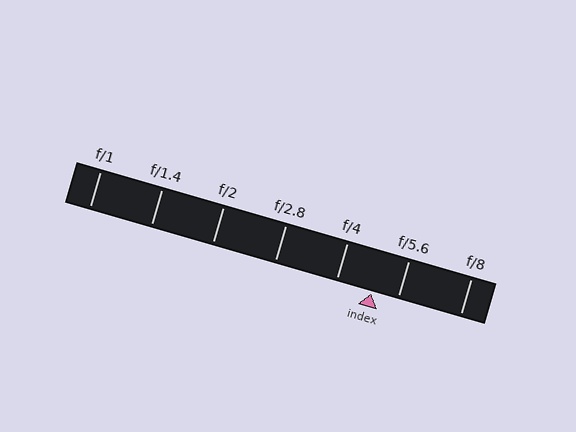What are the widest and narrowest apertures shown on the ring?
The widest aperture shown is f/1 and the narrowest is f/8.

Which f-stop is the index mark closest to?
The index mark is closest to f/5.6.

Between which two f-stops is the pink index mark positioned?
The index mark is between f/4 and f/5.6.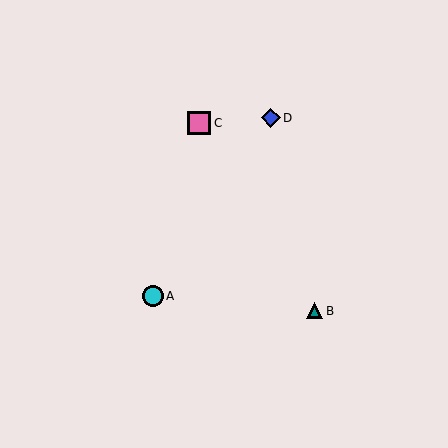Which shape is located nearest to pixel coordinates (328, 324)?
The teal triangle (labeled B) at (315, 311) is nearest to that location.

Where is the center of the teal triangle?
The center of the teal triangle is at (315, 311).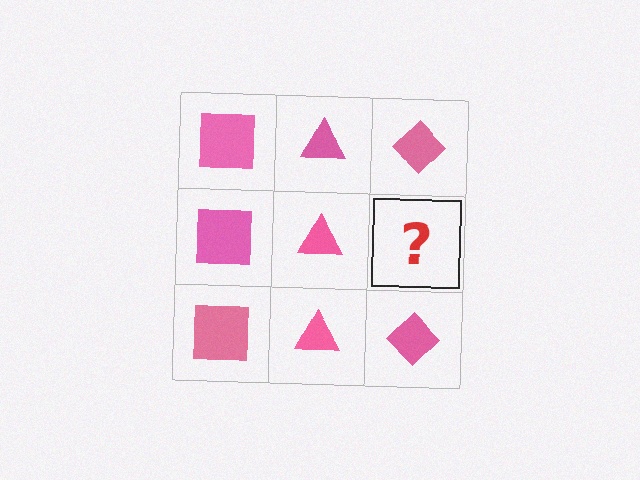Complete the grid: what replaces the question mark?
The question mark should be replaced with a pink diamond.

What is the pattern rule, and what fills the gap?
The rule is that each column has a consistent shape. The gap should be filled with a pink diamond.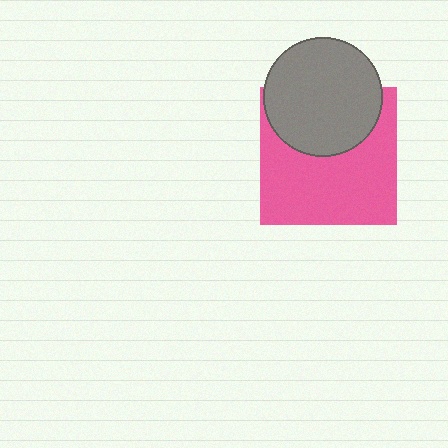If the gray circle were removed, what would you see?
You would see the complete pink square.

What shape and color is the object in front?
The object in front is a gray circle.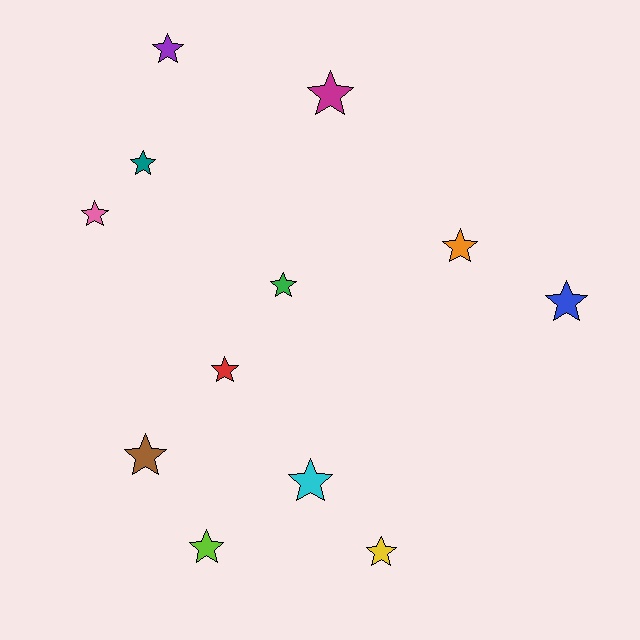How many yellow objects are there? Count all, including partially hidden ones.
There is 1 yellow object.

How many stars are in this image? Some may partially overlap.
There are 12 stars.